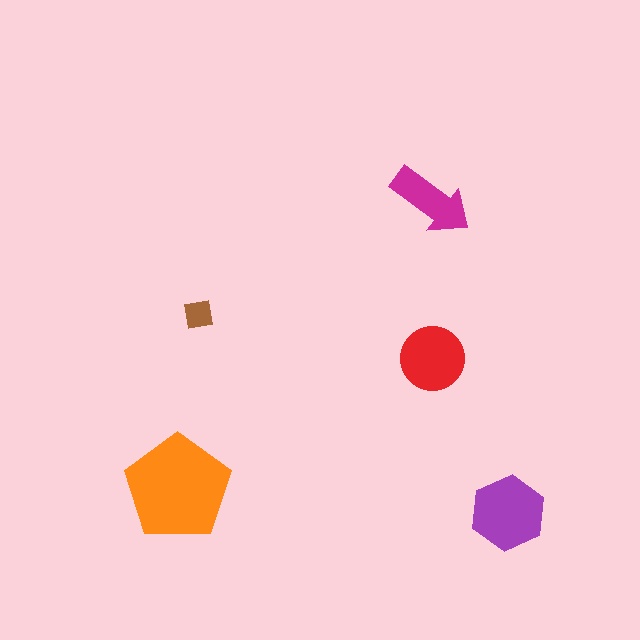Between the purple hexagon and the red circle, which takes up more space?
The purple hexagon.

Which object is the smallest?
The brown square.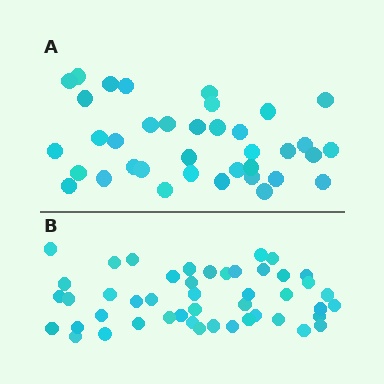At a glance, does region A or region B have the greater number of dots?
Region B (the bottom region) has more dots.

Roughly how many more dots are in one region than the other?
Region B has roughly 10 or so more dots than region A.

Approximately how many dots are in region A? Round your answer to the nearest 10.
About 40 dots. (The exact count is 37, which rounds to 40.)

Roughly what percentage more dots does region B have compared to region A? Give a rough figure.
About 25% more.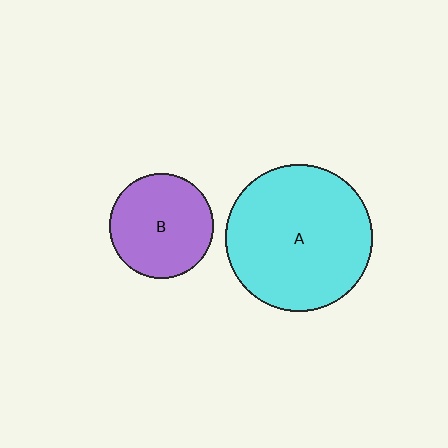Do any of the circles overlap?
No, none of the circles overlap.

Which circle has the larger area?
Circle A (cyan).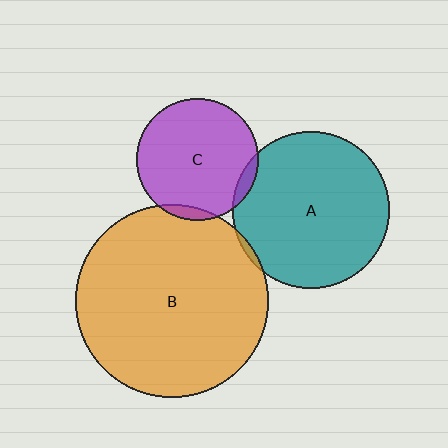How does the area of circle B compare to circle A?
Approximately 1.5 times.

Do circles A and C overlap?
Yes.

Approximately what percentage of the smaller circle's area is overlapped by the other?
Approximately 5%.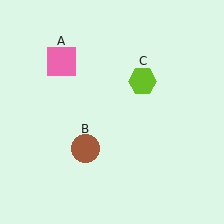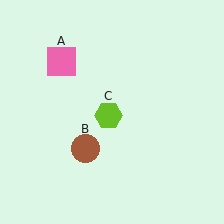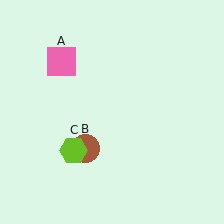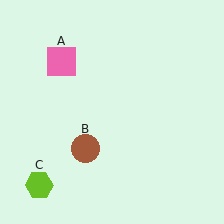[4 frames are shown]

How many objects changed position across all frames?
1 object changed position: lime hexagon (object C).